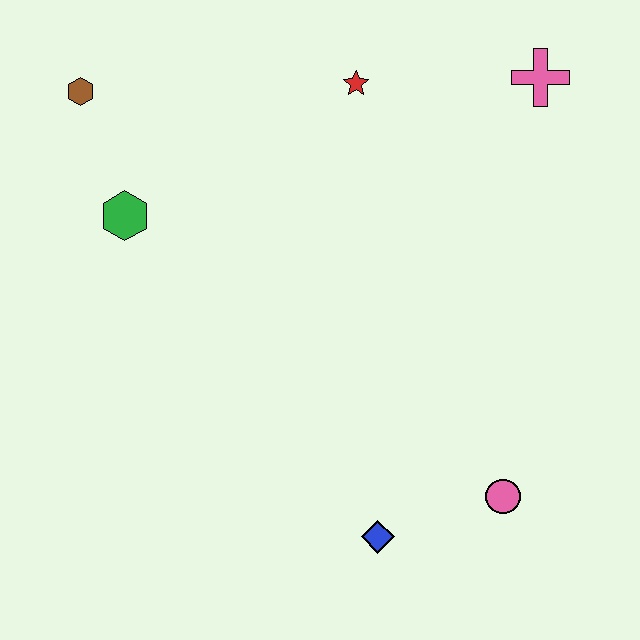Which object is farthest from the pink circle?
The brown hexagon is farthest from the pink circle.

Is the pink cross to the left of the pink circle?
No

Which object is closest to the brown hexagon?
The green hexagon is closest to the brown hexagon.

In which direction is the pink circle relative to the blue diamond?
The pink circle is to the right of the blue diamond.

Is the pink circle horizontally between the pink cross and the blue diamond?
Yes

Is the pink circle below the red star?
Yes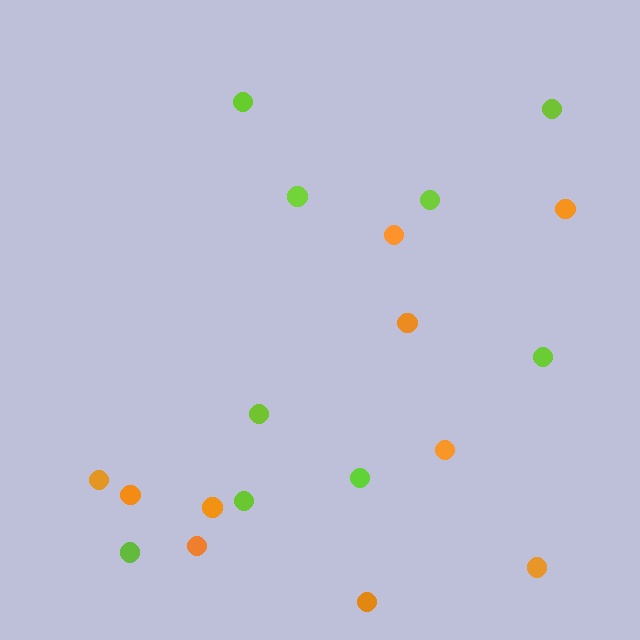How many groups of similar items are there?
There are 2 groups: one group of lime circles (9) and one group of orange circles (10).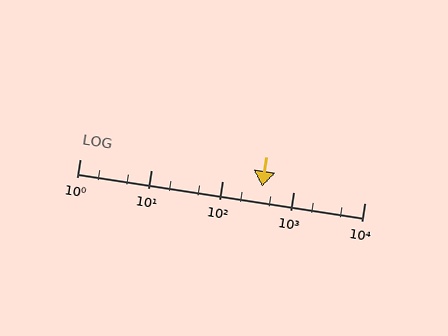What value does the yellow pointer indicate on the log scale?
The pointer indicates approximately 360.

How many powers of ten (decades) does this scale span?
The scale spans 4 decades, from 1 to 10000.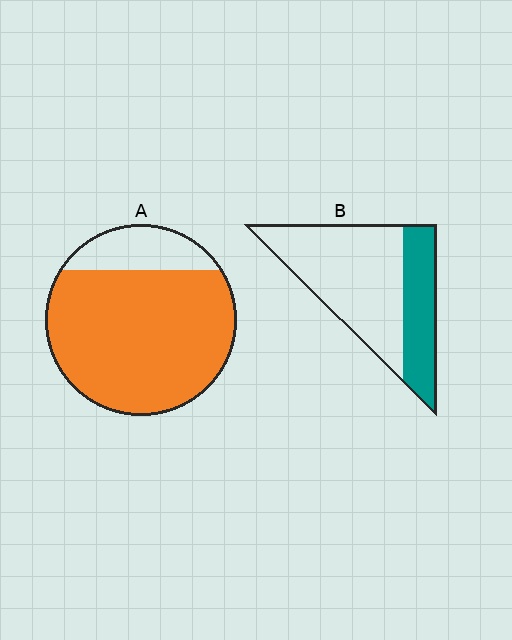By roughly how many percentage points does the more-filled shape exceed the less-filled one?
By roughly 50 percentage points (A over B).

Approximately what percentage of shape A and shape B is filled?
A is approximately 80% and B is approximately 30%.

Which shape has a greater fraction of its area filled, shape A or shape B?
Shape A.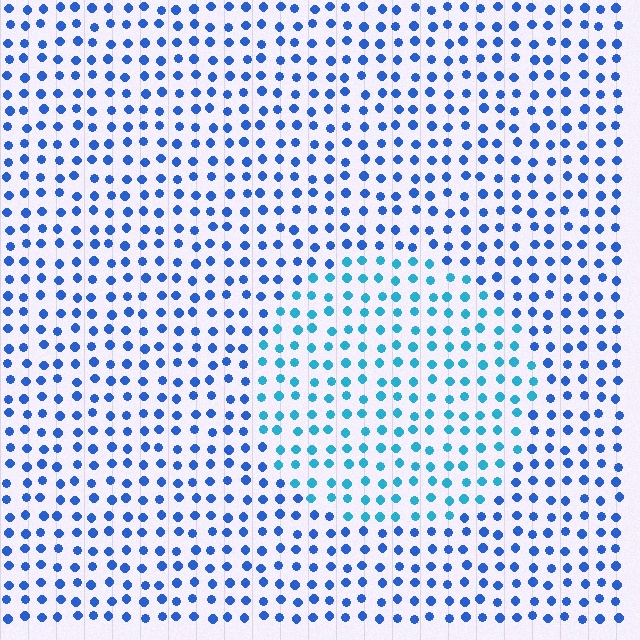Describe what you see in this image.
The image is filled with small blue elements in a uniform arrangement. A circle-shaped region is visible where the elements are tinted to a slightly different hue, forming a subtle color boundary.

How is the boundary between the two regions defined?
The boundary is defined purely by a slight shift in hue (about 30 degrees). Spacing, size, and orientation are identical on both sides.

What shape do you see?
I see a circle.